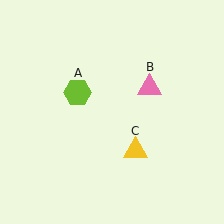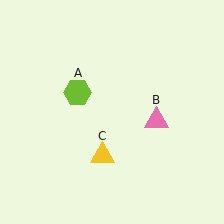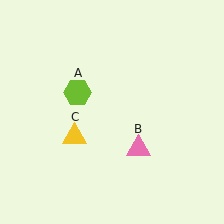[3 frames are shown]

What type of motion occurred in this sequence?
The pink triangle (object B), yellow triangle (object C) rotated clockwise around the center of the scene.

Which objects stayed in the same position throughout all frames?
Lime hexagon (object A) remained stationary.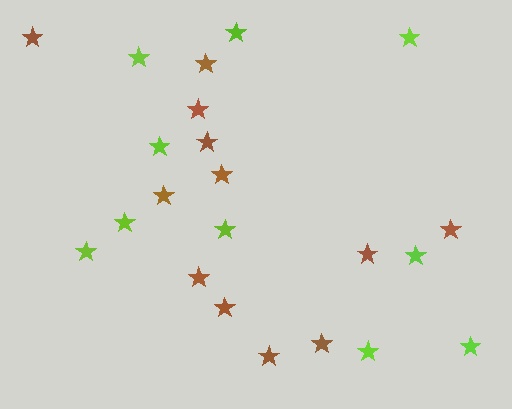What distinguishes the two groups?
There are 2 groups: one group of brown stars (12) and one group of lime stars (10).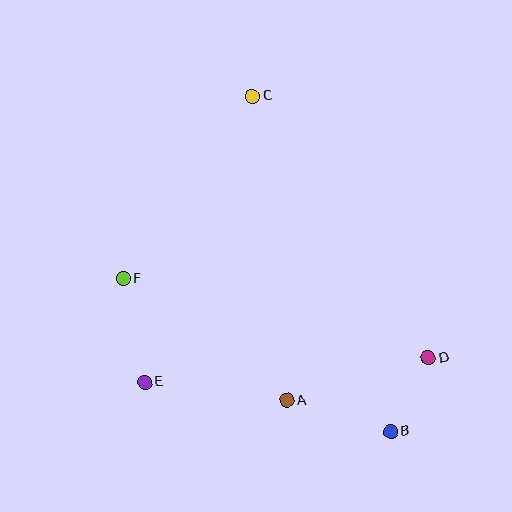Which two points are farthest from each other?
Points B and C are farthest from each other.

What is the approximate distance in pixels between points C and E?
The distance between C and E is approximately 306 pixels.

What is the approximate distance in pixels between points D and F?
The distance between D and F is approximately 315 pixels.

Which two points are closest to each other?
Points B and D are closest to each other.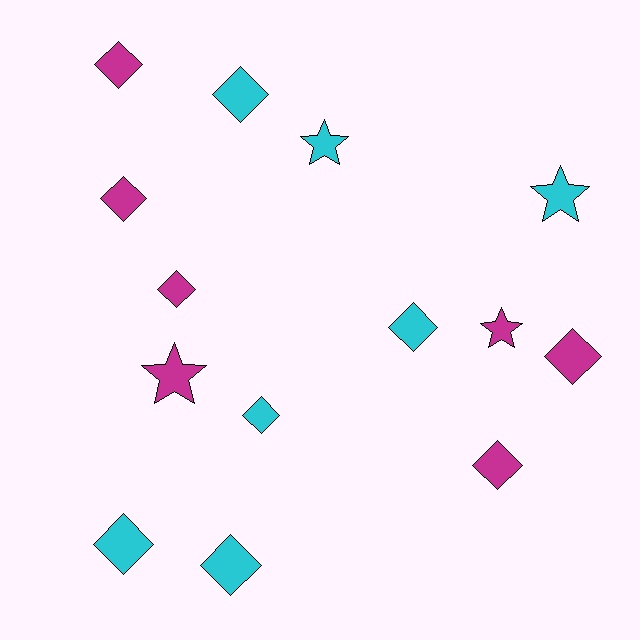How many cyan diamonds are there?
There are 5 cyan diamonds.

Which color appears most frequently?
Cyan, with 7 objects.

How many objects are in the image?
There are 14 objects.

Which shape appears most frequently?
Diamond, with 10 objects.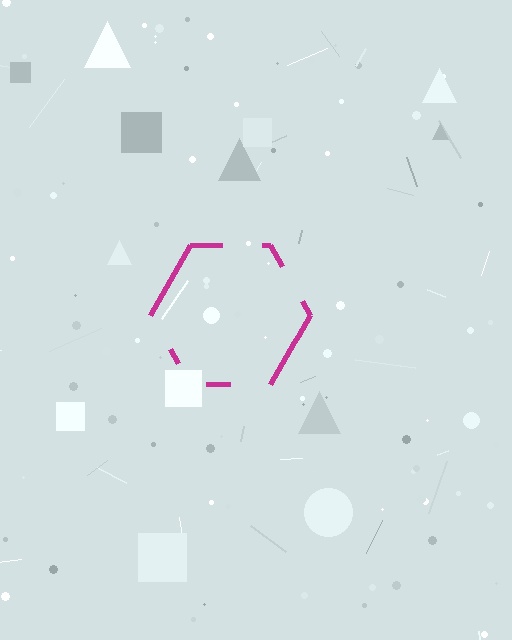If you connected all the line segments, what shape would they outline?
They would outline a hexagon.